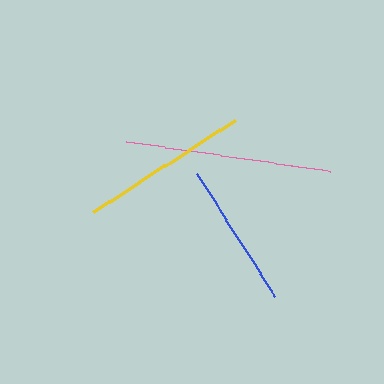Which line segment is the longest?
The pink line is the longest at approximately 207 pixels.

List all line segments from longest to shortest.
From longest to shortest: pink, yellow, blue.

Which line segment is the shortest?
The blue line is the shortest at approximately 144 pixels.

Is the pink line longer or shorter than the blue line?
The pink line is longer than the blue line.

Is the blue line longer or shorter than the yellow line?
The yellow line is longer than the blue line.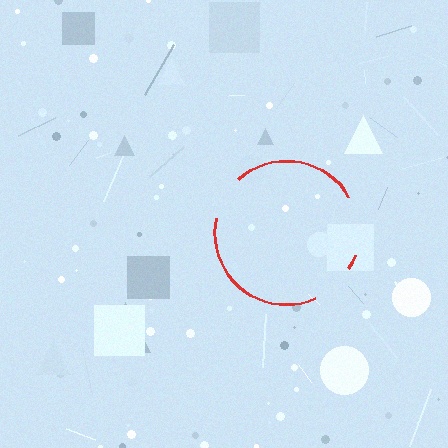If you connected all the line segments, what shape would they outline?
They would outline a circle.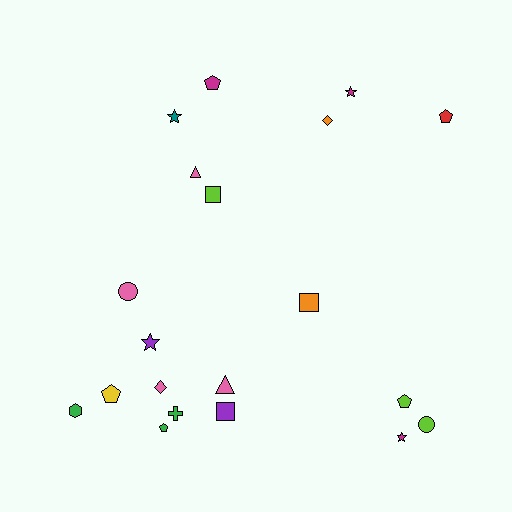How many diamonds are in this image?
There are 2 diamonds.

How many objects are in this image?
There are 20 objects.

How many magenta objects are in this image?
There are 3 magenta objects.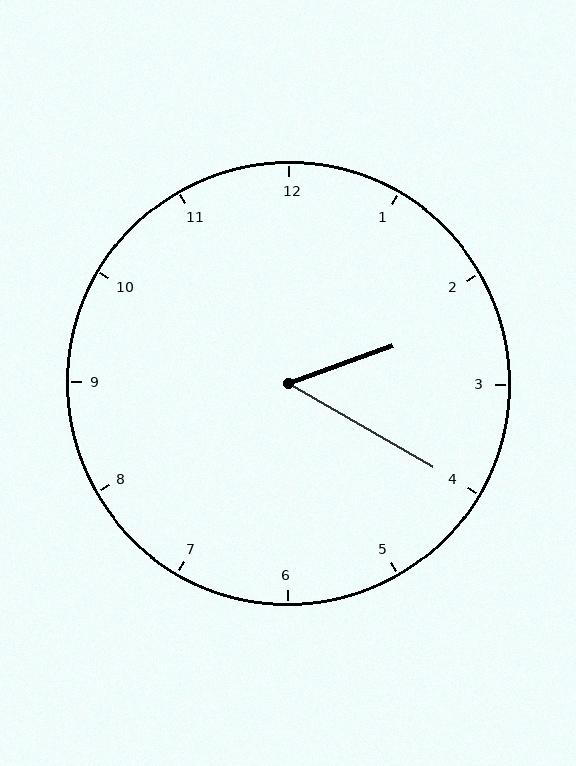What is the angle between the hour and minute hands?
Approximately 50 degrees.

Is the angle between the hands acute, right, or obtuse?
It is acute.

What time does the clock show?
2:20.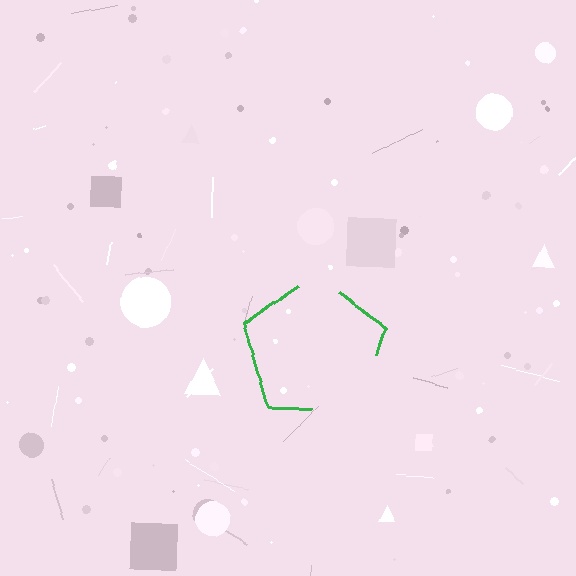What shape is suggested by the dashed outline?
The dashed outline suggests a pentagon.